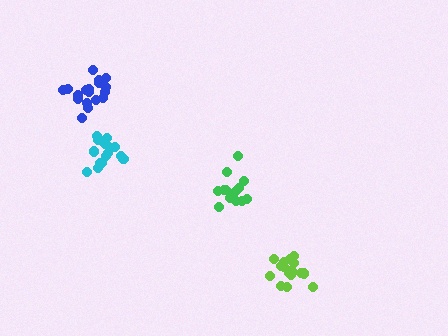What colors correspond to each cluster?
The clusters are colored: lime, green, cyan, blue.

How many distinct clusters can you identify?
There are 4 distinct clusters.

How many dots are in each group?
Group 1: 17 dots, Group 2: 13 dots, Group 3: 18 dots, Group 4: 18 dots (66 total).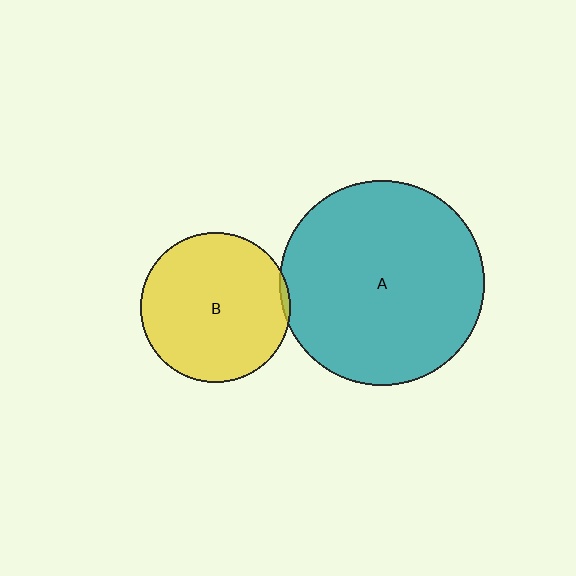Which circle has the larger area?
Circle A (teal).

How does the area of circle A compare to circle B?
Approximately 1.9 times.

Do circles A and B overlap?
Yes.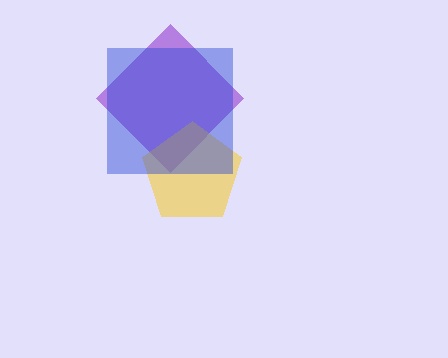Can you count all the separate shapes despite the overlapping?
Yes, there are 3 separate shapes.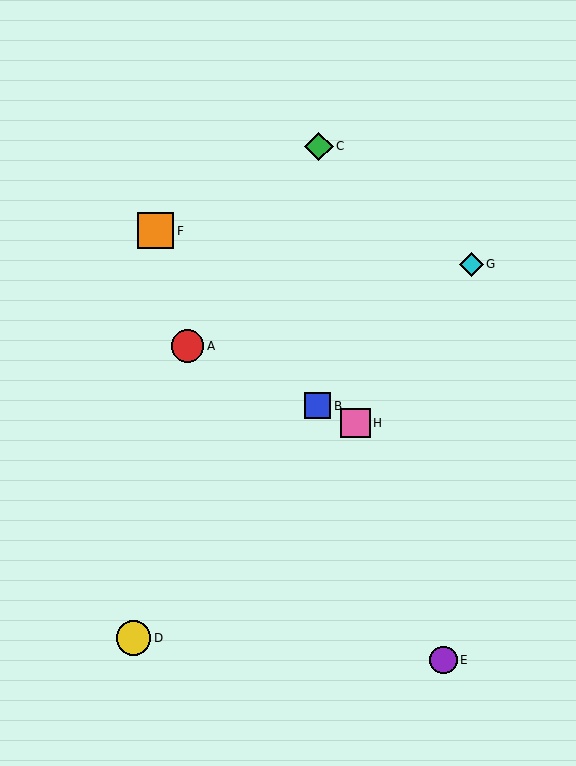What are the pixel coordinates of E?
Object E is at (444, 660).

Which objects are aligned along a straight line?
Objects A, B, H are aligned along a straight line.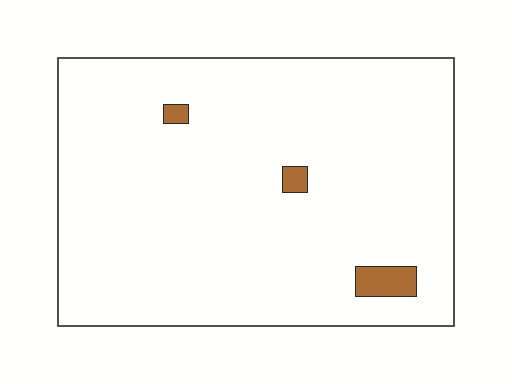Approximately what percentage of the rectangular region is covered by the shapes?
Approximately 5%.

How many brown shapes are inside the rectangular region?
3.